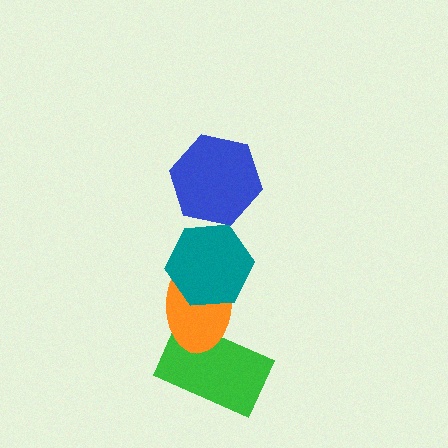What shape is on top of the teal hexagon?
The blue hexagon is on top of the teal hexagon.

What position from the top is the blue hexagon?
The blue hexagon is 1st from the top.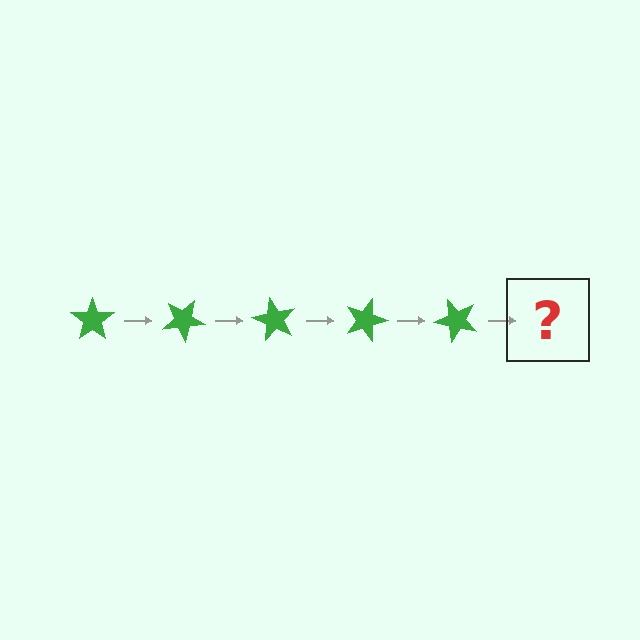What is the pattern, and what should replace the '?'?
The pattern is that the star rotates 30 degrees each step. The '?' should be a green star rotated 150 degrees.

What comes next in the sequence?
The next element should be a green star rotated 150 degrees.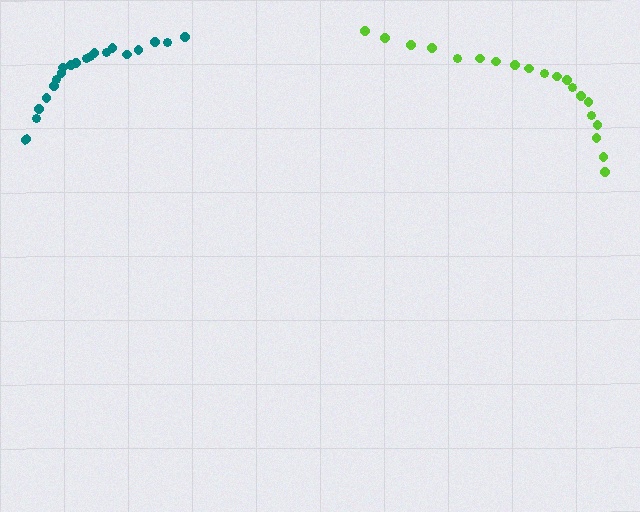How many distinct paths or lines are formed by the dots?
There are 2 distinct paths.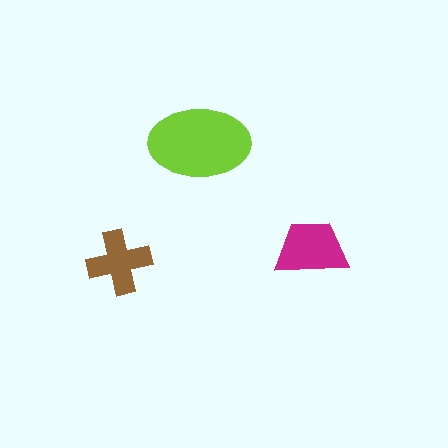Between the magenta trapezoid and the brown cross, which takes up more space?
The magenta trapezoid.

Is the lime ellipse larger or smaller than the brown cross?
Larger.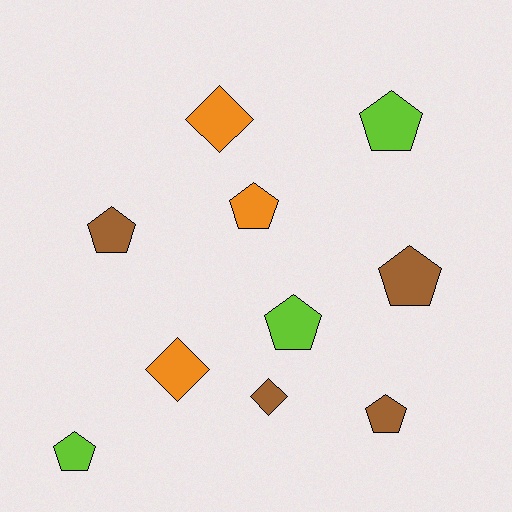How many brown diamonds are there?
There is 1 brown diamond.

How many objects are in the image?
There are 10 objects.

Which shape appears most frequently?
Pentagon, with 7 objects.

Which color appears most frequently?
Brown, with 4 objects.